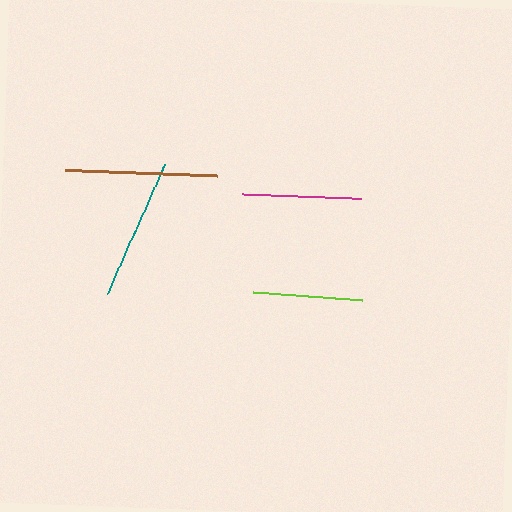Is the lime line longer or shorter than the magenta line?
The magenta line is longer than the lime line.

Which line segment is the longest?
The brown line is the longest at approximately 152 pixels.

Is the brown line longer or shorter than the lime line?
The brown line is longer than the lime line.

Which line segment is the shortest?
The lime line is the shortest at approximately 111 pixels.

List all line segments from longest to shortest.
From longest to shortest: brown, teal, magenta, lime.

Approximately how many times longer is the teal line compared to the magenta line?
The teal line is approximately 1.2 times the length of the magenta line.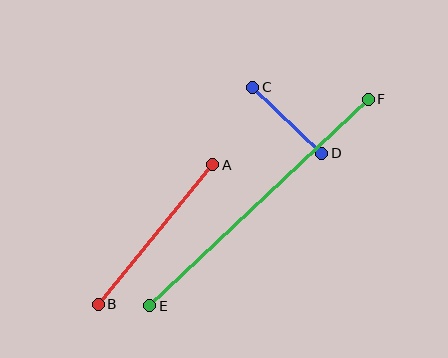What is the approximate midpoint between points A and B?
The midpoint is at approximately (156, 234) pixels.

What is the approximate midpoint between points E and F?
The midpoint is at approximately (259, 202) pixels.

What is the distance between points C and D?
The distance is approximately 96 pixels.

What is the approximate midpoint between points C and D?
The midpoint is at approximately (287, 120) pixels.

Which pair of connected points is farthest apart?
Points E and F are farthest apart.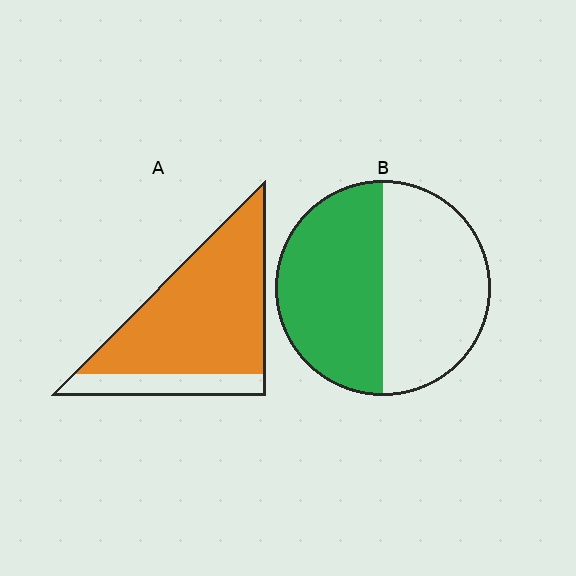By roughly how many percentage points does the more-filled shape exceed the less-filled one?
By roughly 30 percentage points (A over B).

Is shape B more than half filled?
Roughly half.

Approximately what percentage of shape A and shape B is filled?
A is approximately 80% and B is approximately 50%.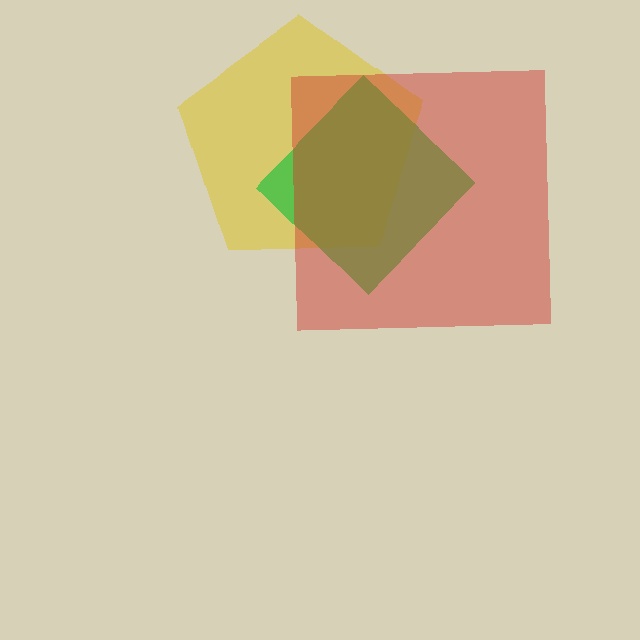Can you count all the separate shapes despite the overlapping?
Yes, there are 3 separate shapes.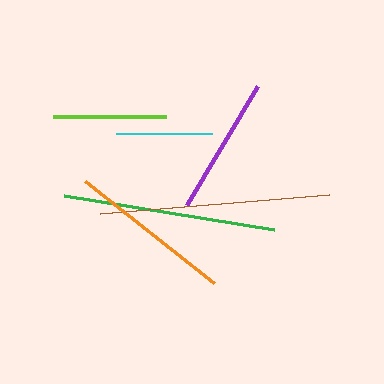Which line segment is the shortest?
The cyan line is the shortest at approximately 95 pixels.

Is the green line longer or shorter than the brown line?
The brown line is longer than the green line.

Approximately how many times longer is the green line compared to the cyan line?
The green line is approximately 2.2 times the length of the cyan line.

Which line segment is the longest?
The brown line is the longest at approximately 230 pixels.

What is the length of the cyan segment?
The cyan segment is approximately 95 pixels long.